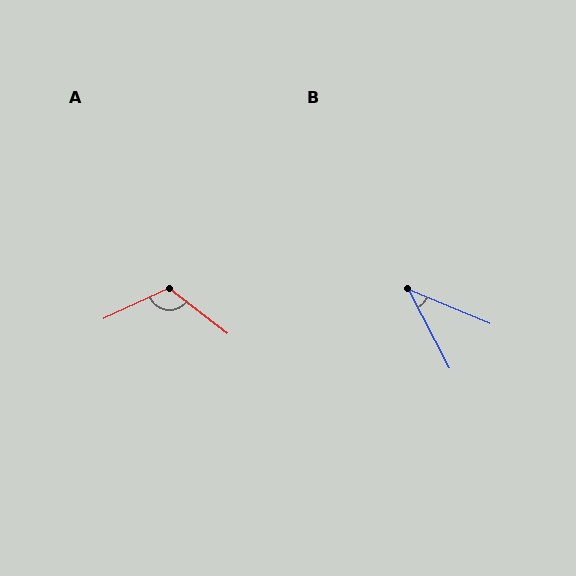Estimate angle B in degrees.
Approximately 40 degrees.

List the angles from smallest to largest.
B (40°), A (118°).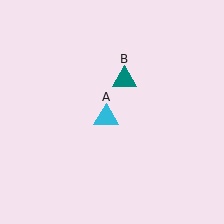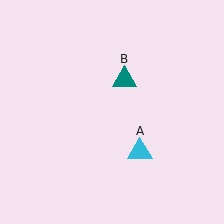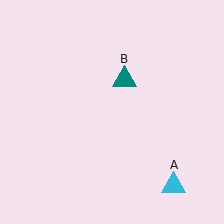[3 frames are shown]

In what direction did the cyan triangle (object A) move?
The cyan triangle (object A) moved down and to the right.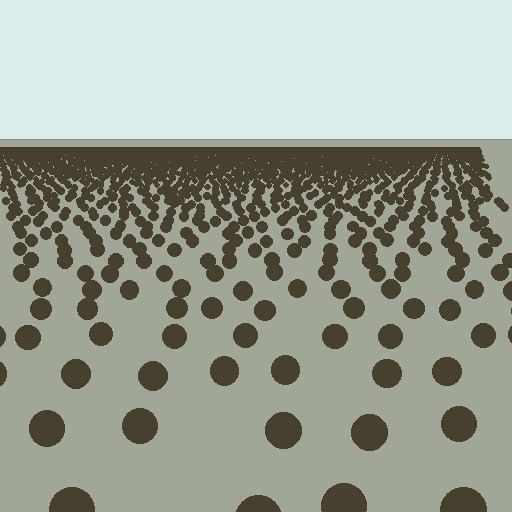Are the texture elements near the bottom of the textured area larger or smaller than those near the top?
Larger. Near the bottom, elements are closer to the viewer and appear at a bigger on-screen size.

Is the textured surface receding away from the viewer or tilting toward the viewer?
The surface is receding away from the viewer. Texture elements get smaller and denser toward the top.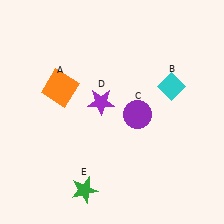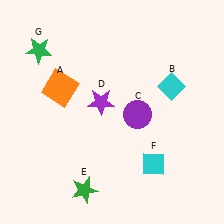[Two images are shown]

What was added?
A cyan diamond (F), a green star (G) were added in Image 2.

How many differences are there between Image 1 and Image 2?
There are 2 differences between the two images.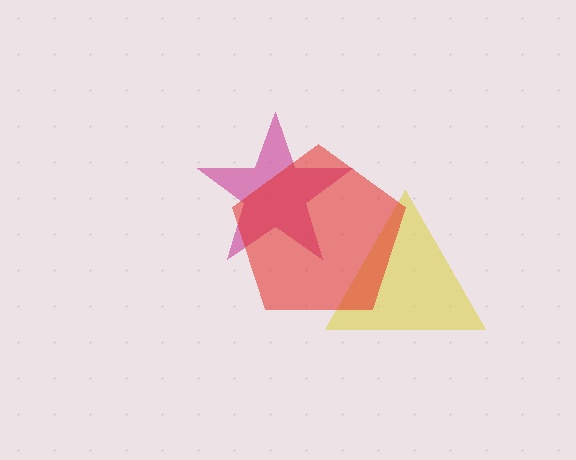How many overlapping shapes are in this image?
There are 3 overlapping shapes in the image.